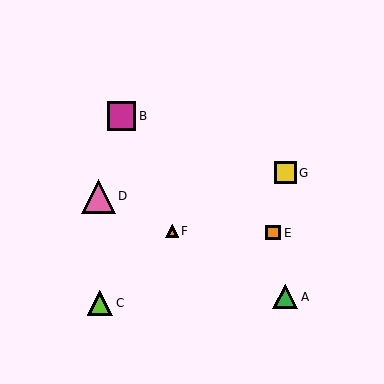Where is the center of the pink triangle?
The center of the pink triangle is at (98, 196).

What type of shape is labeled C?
Shape C is a lime triangle.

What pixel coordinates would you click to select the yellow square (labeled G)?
Click at (285, 173) to select the yellow square G.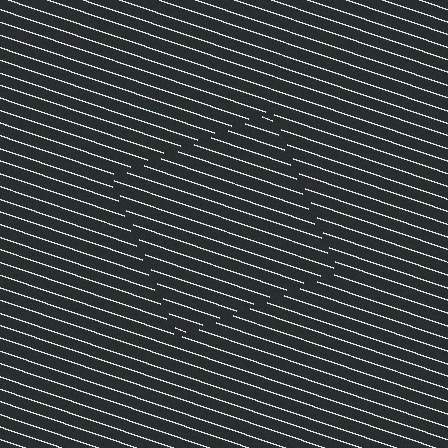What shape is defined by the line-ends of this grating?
An illusory square. The interior of the shape contains the same grating, shifted by half a period — the contour is defined by the phase discontinuity where line-ends from the inner and outer gratings abut.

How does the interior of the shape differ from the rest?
The interior of the shape contains the same grating, shifted by half a period — the contour is defined by the phase discontinuity where line-ends from the inner and outer gratings abut.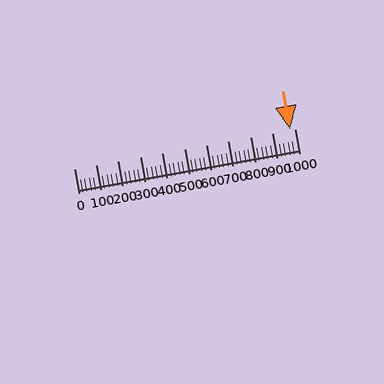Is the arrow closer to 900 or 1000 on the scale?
The arrow is closer to 1000.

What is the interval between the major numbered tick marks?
The major tick marks are spaced 100 units apart.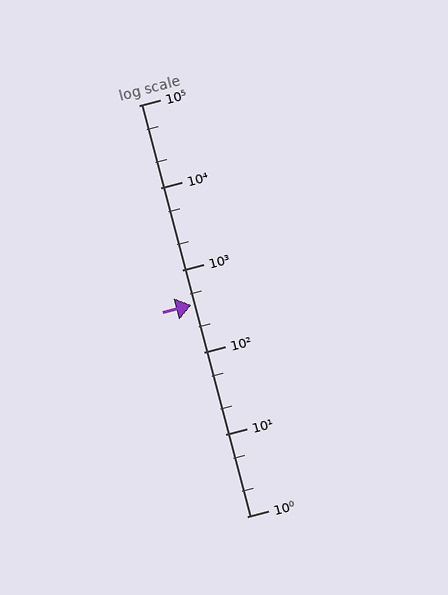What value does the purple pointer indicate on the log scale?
The pointer indicates approximately 370.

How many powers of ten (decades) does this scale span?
The scale spans 5 decades, from 1 to 100000.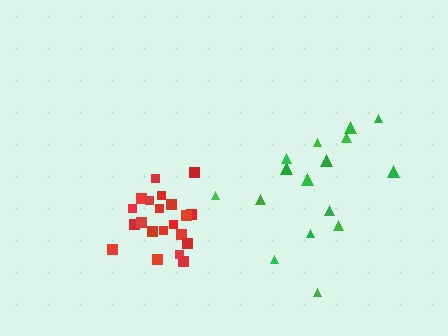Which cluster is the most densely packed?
Red.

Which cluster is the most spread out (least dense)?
Green.